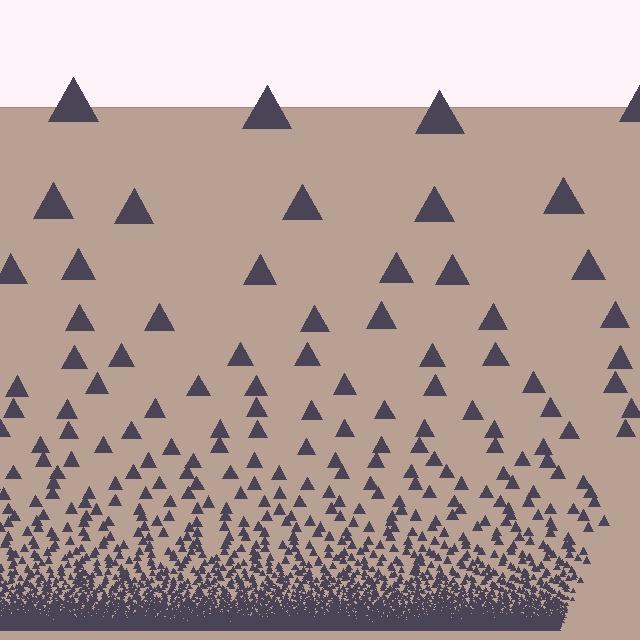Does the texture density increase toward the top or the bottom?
Density increases toward the bottom.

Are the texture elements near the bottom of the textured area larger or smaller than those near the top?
Smaller. The gradient is inverted — elements near the bottom are smaller and denser.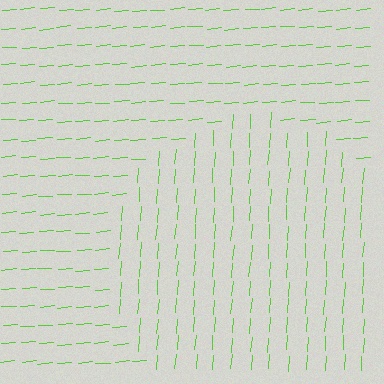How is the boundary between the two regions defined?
The boundary is defined purely by a change in line orientation (approximately 81 degrees difference). All lines are the same color and thickness.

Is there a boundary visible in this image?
Yes, there is a texture boundary formed by a change in line orientation.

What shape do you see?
I see a circle.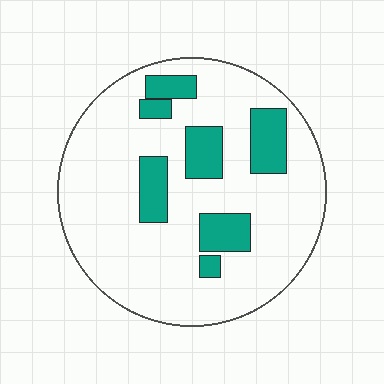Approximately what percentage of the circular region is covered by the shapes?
Approximately 20%.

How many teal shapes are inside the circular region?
7.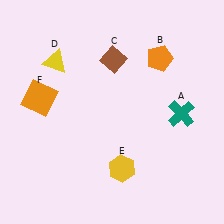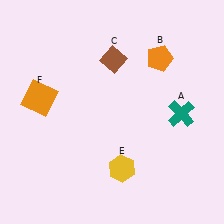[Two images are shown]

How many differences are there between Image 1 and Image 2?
There is 1 difference between the two images.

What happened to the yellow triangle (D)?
The yellow triangle (D) was removed in Image 2. It was in the top-left area of Image 1.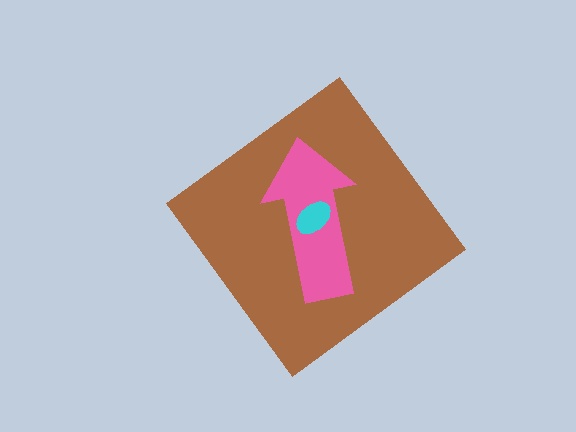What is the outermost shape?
The brown diamond.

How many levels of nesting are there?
3.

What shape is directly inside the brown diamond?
The pink arrow.